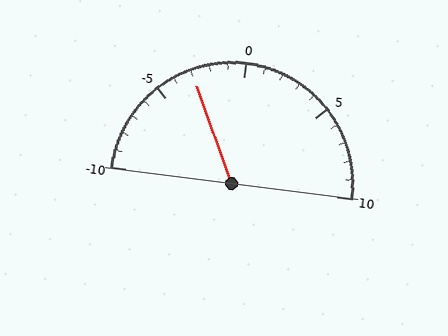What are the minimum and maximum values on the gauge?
The gauge ranges from -10 to 10.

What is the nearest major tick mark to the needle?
The nearest major tick mark is -5.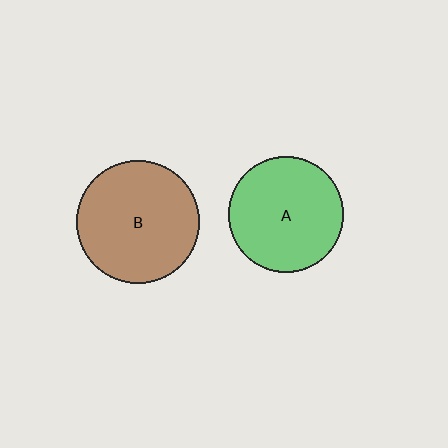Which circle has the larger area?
Circle B (brown).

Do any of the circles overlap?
No, none of the circles overlap.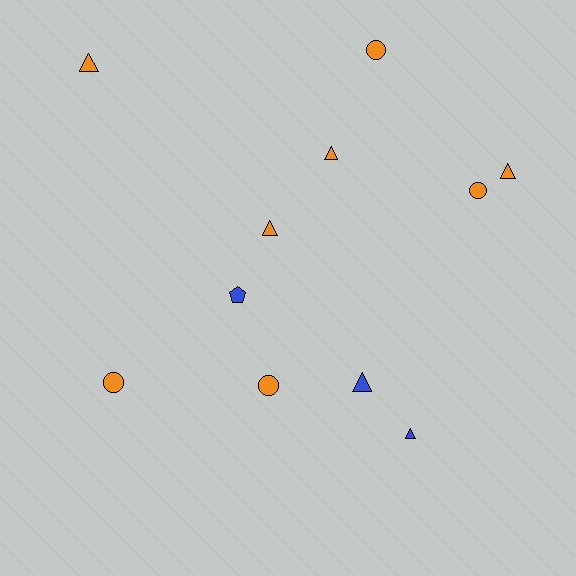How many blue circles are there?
There are no blue circles.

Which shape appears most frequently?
Triangle, with 6 objects.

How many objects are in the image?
There are 11 objects.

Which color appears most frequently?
Orange, with 8 objects.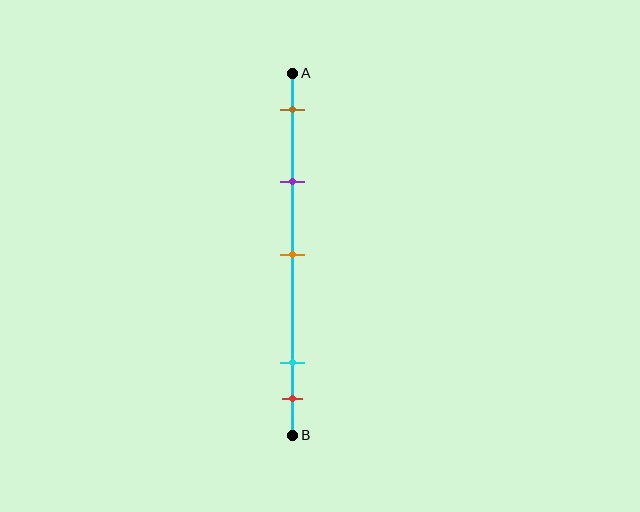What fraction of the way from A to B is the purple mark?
The purple mark is approximately 30% (0.3) of the way from A to B.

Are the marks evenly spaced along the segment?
No, the marks are not evenly spaced.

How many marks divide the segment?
There are 5 marks dividing the segment.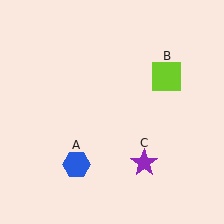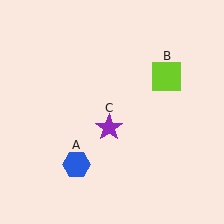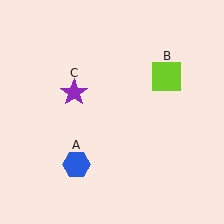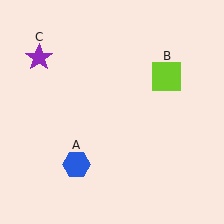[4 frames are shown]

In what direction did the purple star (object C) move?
The purple star (object C) moved up and to the left.